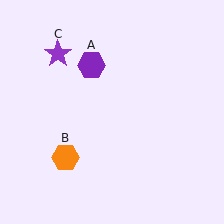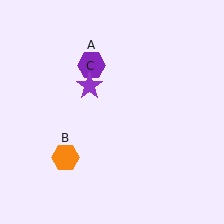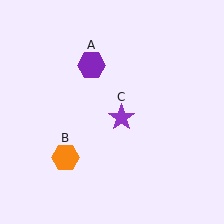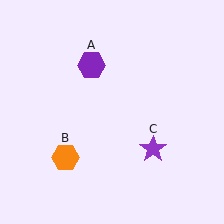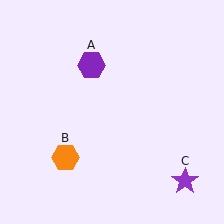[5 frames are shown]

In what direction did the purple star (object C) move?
The purple star (object C) moved down and to the right.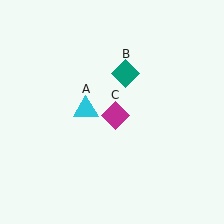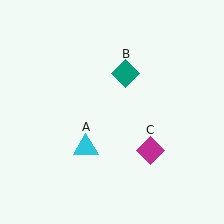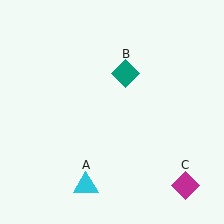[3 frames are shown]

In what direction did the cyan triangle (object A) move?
The cyan triangle (object A) moved down.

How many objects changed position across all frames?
2 objects changed position: cyan triangle (object A), magenta diamond (object C).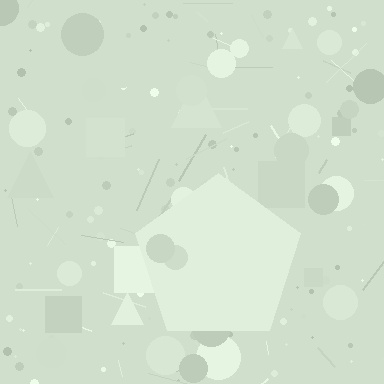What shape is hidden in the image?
A pentagon is hidden in the image.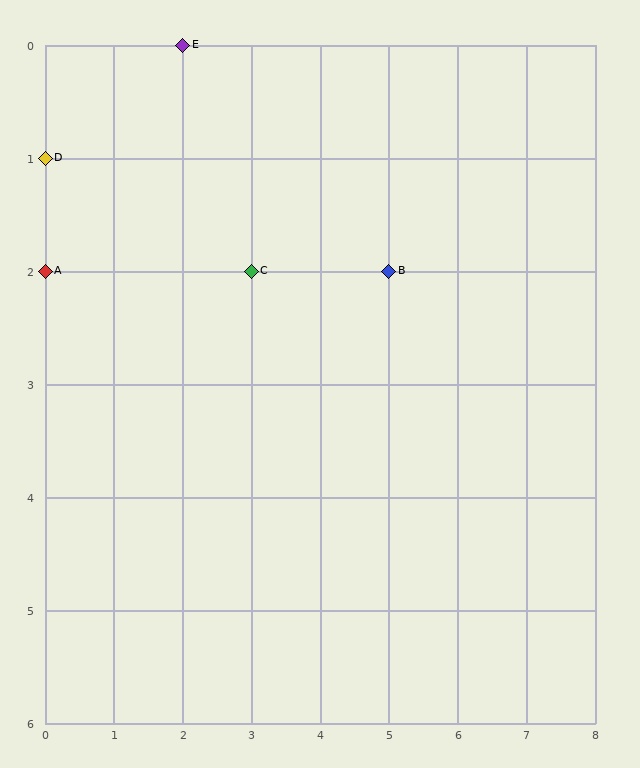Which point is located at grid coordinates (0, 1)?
Point D is at (0, 1).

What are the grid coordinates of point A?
Point A is at grid coordinates (0, 2).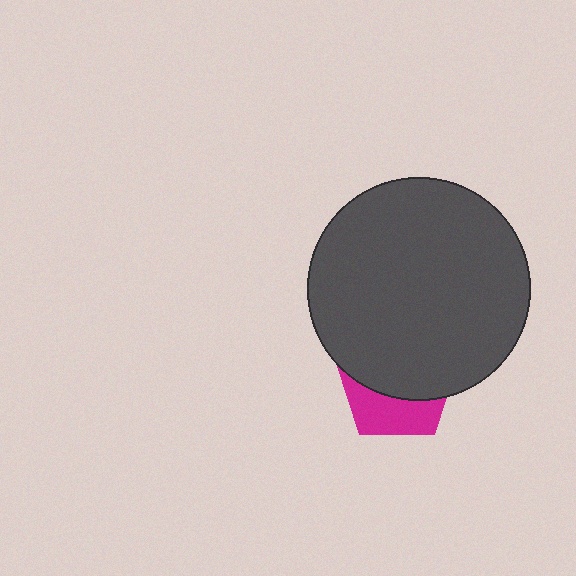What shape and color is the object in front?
The object in front is a dark gray circle.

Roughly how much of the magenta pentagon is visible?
A small part of it is visible (roughly 38%).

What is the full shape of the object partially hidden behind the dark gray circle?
The partially hidden object is a magenta pentagon.